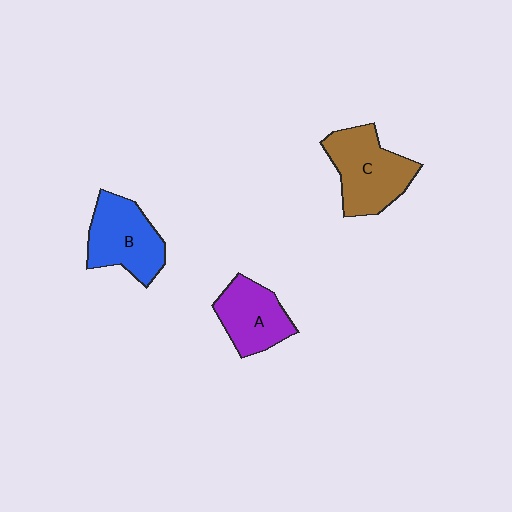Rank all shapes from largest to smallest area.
From largest to smallest: C (brown), B (blue), A (purple).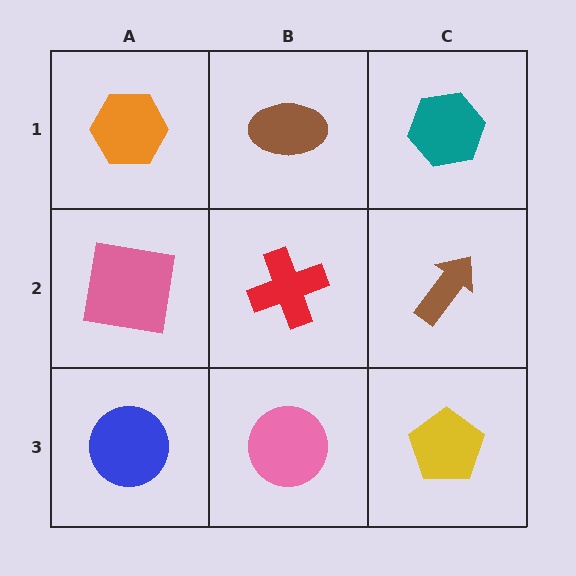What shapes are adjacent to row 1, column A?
A pink square (row 2, column A), a brown ellipse (row 1, column B).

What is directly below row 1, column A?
A pink square.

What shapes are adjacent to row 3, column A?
A pink square (row 2, column A), a pink circle (row 3, column B).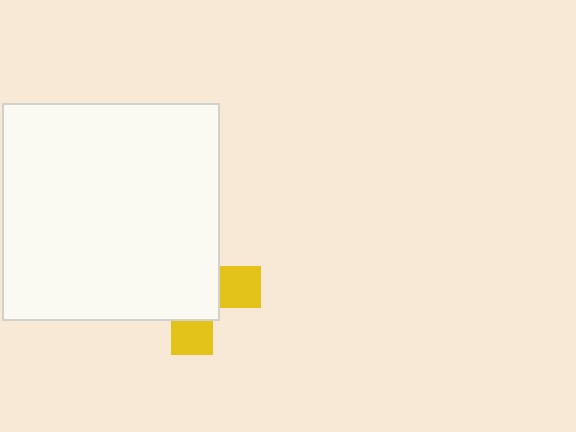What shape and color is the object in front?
The object in front is a white square.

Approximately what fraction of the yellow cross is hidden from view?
Roughly 68% of the yellow cross is hidden behind the white square.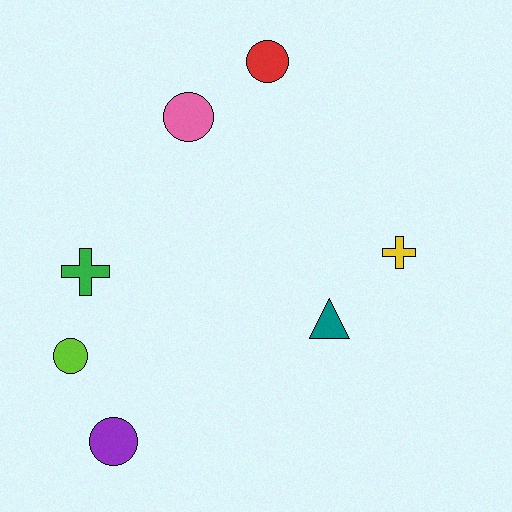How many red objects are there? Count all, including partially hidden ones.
There is 1 red object.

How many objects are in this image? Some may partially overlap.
There are 7 objects.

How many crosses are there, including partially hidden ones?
There are 2 crosses.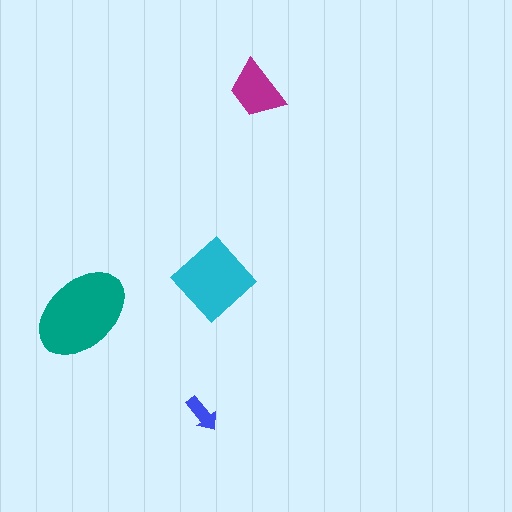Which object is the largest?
The teal ellipse.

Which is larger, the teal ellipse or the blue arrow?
The teal ellipse.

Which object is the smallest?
The blue arrow.